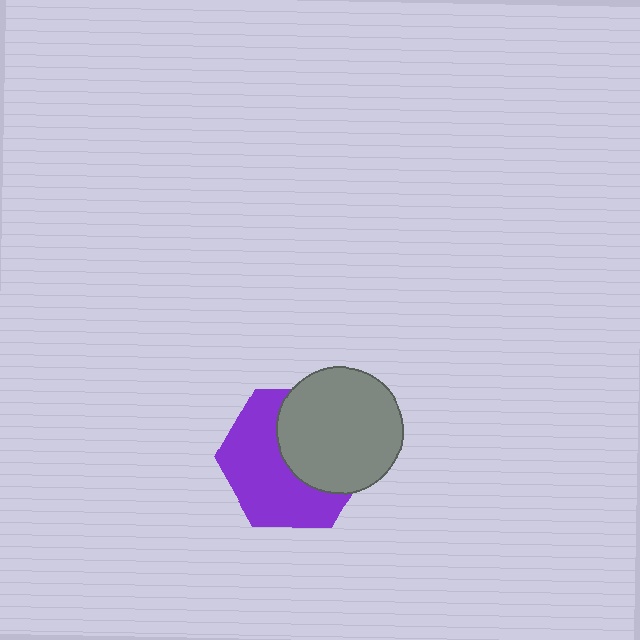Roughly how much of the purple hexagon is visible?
About half of it is visible (roughly 55%).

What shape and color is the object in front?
The object in front is a gray circle.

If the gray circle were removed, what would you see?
You would see the complete purple hexagon.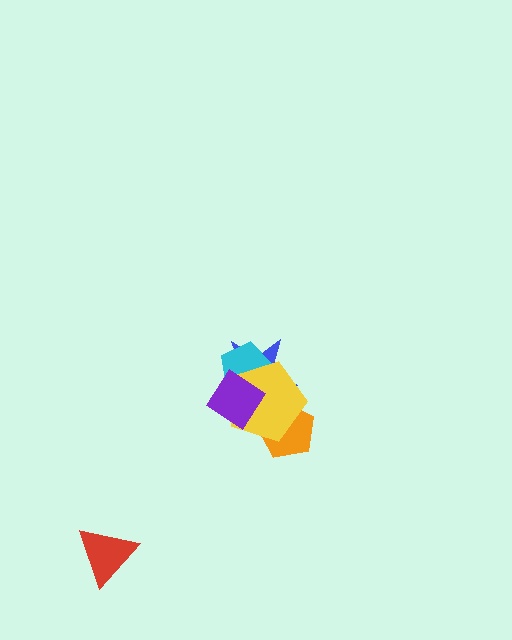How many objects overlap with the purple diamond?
3 objects overlap with the purple diamond.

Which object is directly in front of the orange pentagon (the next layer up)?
The blue star is directly in front of the orange pentagon.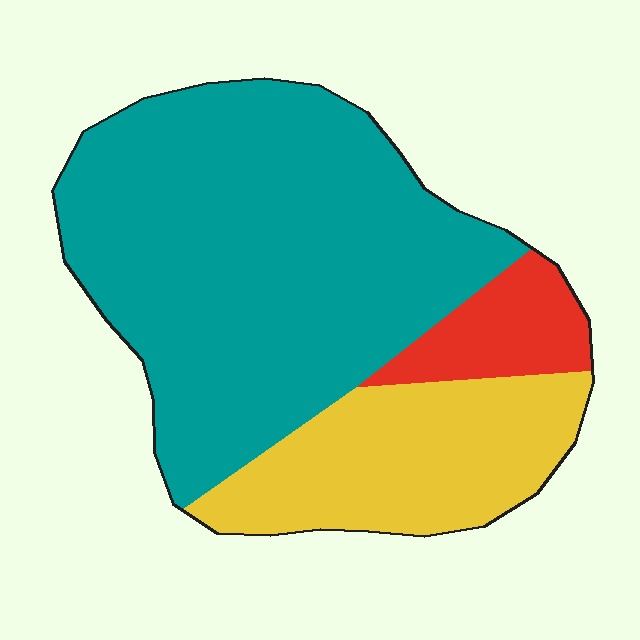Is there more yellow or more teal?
Teal.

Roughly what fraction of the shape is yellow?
Yellow takes up between a sixth and a third of the shape.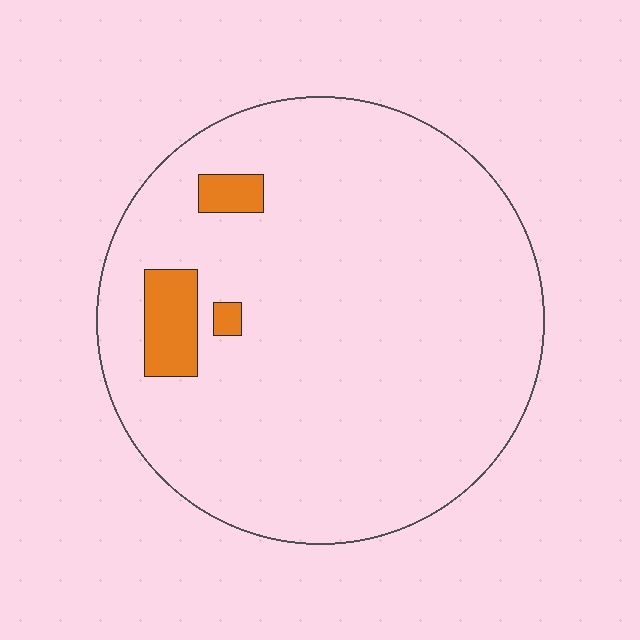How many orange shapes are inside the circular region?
3.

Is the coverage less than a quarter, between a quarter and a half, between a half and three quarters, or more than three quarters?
Less than a quarter.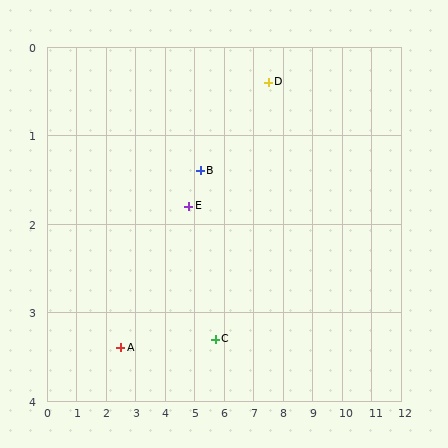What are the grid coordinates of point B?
Point B is at approximately (5.2, 1.4).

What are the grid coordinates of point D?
Point D is at approximately (7.5, 0.4).